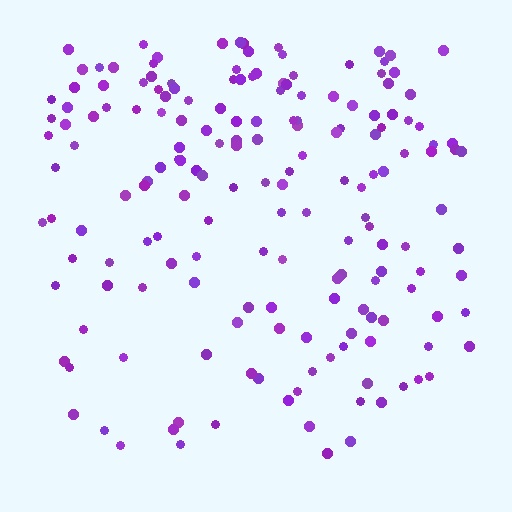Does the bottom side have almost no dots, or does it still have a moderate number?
Still a moderate number, just noticeably fewer than the top.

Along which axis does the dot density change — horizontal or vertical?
Vertical.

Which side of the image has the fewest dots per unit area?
The bottom.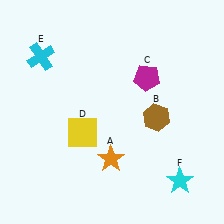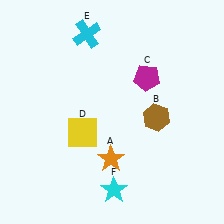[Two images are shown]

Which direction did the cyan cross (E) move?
The cyan cross (E) moved right.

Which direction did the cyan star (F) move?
The cyan star (F) moved left.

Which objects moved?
The objects that moved are: the cyan cross (E), the cyan star (F).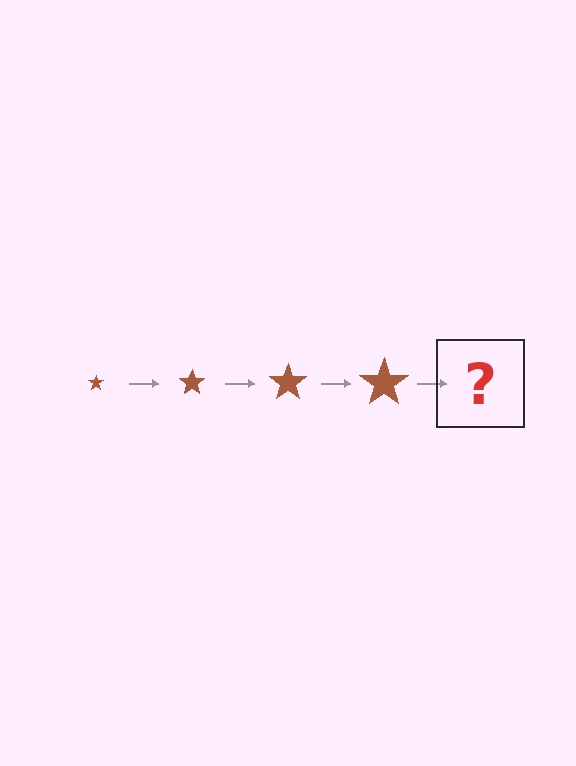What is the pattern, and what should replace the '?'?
The pattern is that the star gets progressively larger each step. The '?' should be a brown star, larger than the previous one.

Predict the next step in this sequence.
The next step is a brown star, larger than the previous one.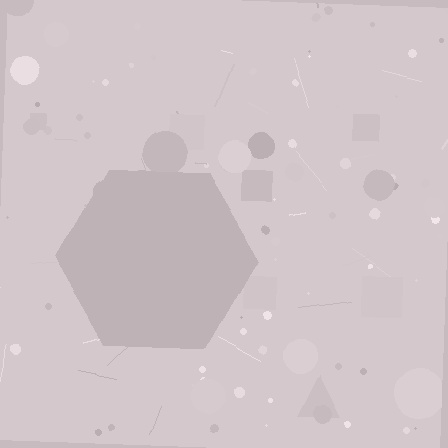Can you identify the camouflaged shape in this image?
The camouflaged shape is a hexagon.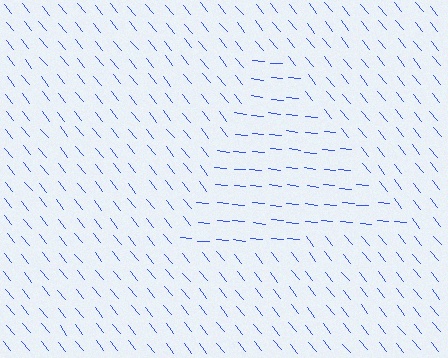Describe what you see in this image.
The image is filled with small blue line segments. A triangle region in the image has lines oriented differently from the surrounding lines, creating a visible texture boundary.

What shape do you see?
I see a triangle.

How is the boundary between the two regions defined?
The boundary is defined purely by a change in line orientation (approximately 45 degrees difference). All lines are the same color and thickness.